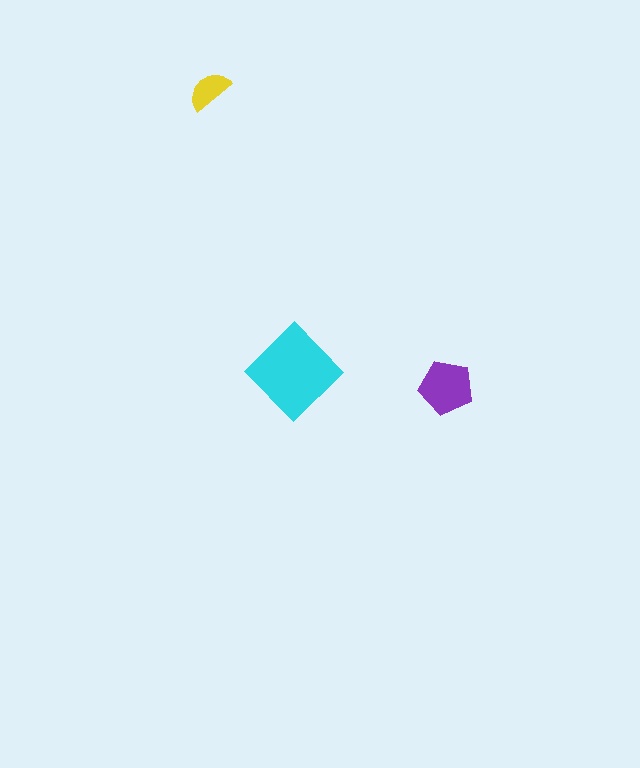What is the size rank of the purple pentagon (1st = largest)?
2nd.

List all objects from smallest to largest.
The yellow semicircle, the purple pentagon, the cyan diamond.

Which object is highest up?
The yellow semicircle is topmost.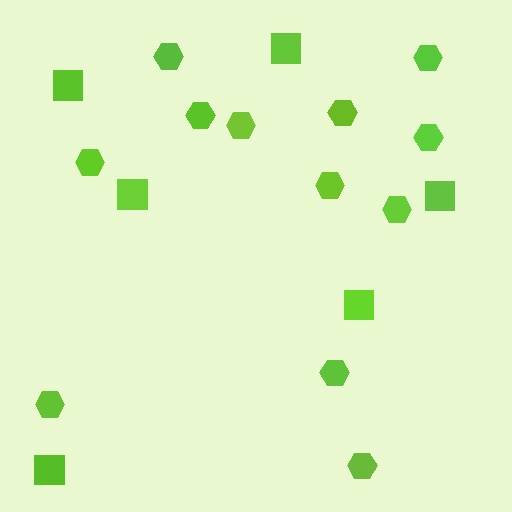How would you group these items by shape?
There are 2 groups: one group of squares (6) and one group of hexagons (12).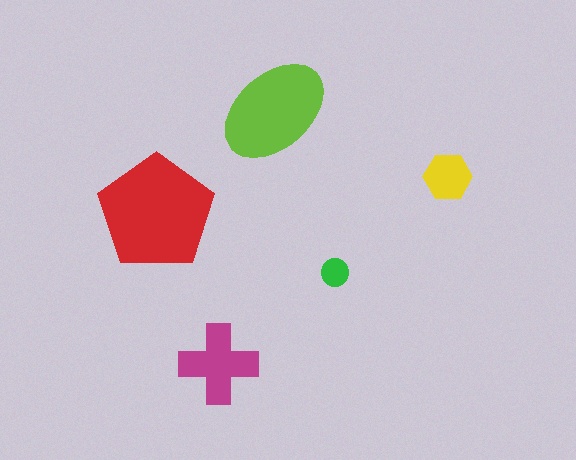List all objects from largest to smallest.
The red pentagon, the lime ellipse, the magenta cross, the yellow hexagon, the green circle.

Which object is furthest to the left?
The red pentagon is leftmost.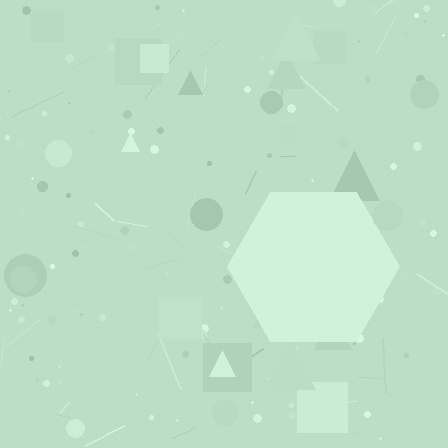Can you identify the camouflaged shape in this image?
The camouflaged shape is a hexagon.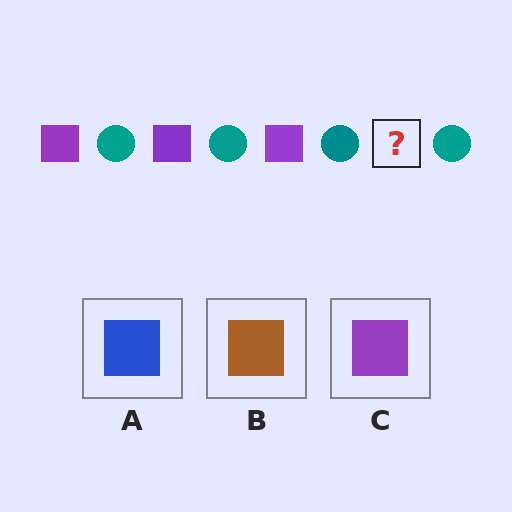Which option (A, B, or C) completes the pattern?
C.